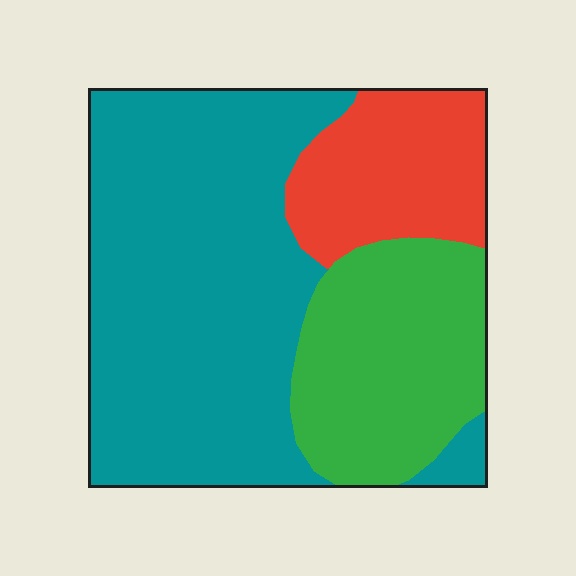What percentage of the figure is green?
Green takes up about one quarter (1/4) of the figure.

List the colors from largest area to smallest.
From largest to smallest: teal, green, red.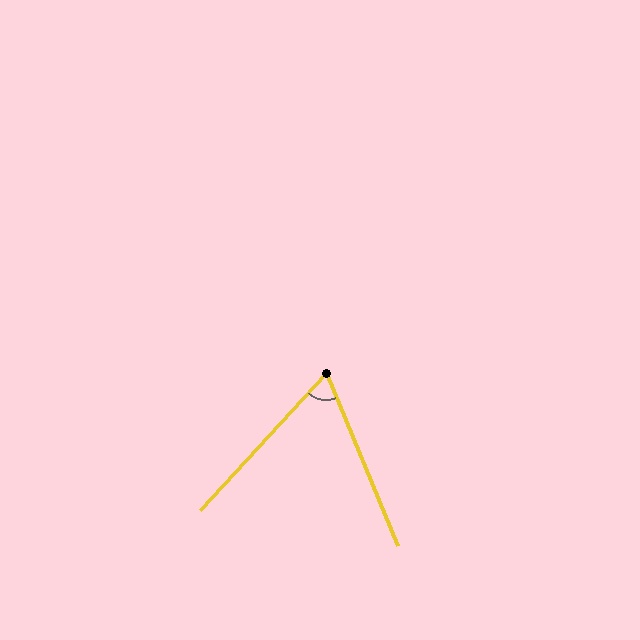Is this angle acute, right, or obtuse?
It is acute.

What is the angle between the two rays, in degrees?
Approximately 65 degrees.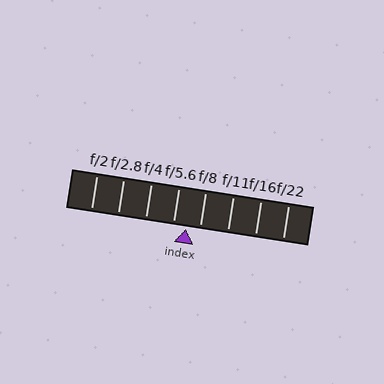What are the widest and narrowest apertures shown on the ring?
The widest aperture shown is f/2 and the narrowest is f/22.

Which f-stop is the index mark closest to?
The index mark is closest to f/5.6.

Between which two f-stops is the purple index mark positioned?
The index mark is between f/5.6 and f/8.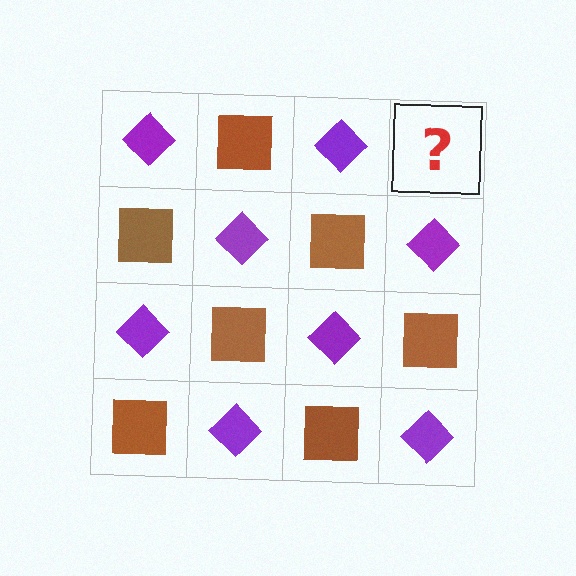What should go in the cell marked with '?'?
The missing cell should contain a brown square.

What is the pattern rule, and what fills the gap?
The rule is that it alternates purple diamond and brown square in a checkerboard pattern. The gap should be filled with a brown square.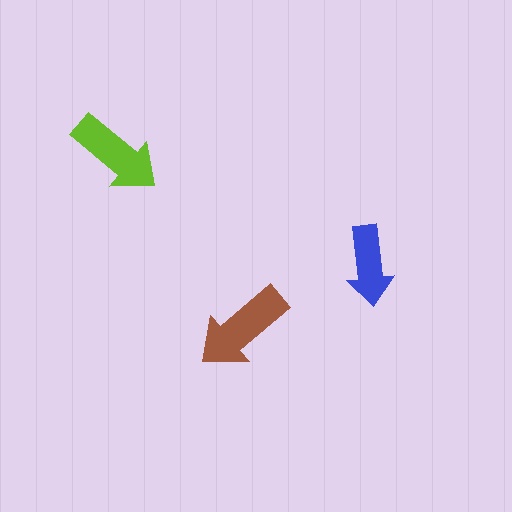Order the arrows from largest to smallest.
the brown one, the lime one, the blue one.